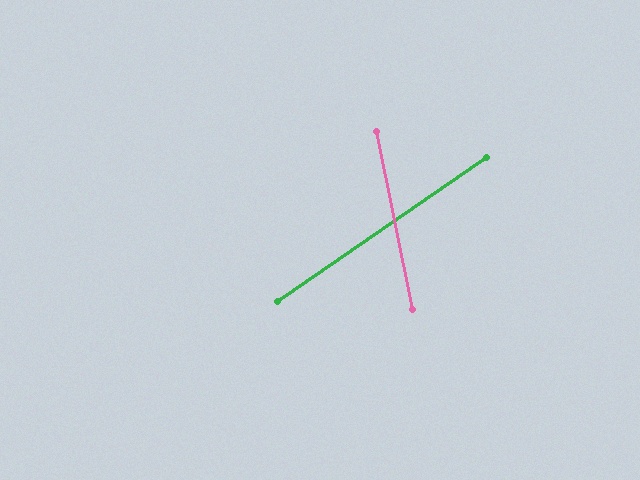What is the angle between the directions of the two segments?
Approximately 67 degrees.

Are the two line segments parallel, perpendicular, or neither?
Neither parallel nor perpendicular — they differ by about 67°.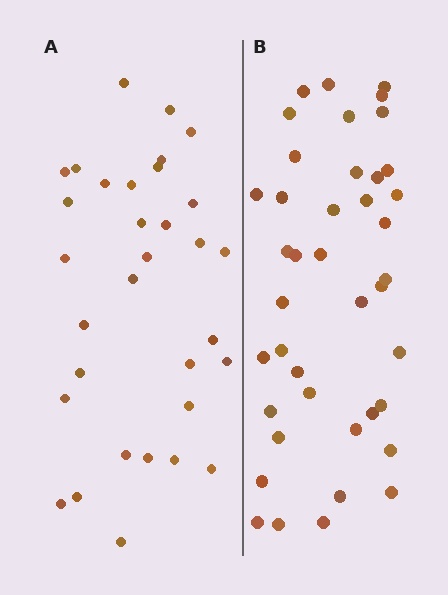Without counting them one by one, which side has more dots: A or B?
Region B (the right region) has more dots.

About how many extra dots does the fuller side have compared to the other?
Region B has roughly 8 or so more dots than region A.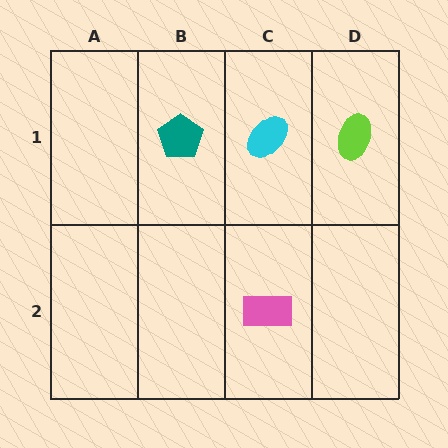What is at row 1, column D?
A lime ellipse.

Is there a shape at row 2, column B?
No, that cell is empty.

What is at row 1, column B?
A teal pentagon.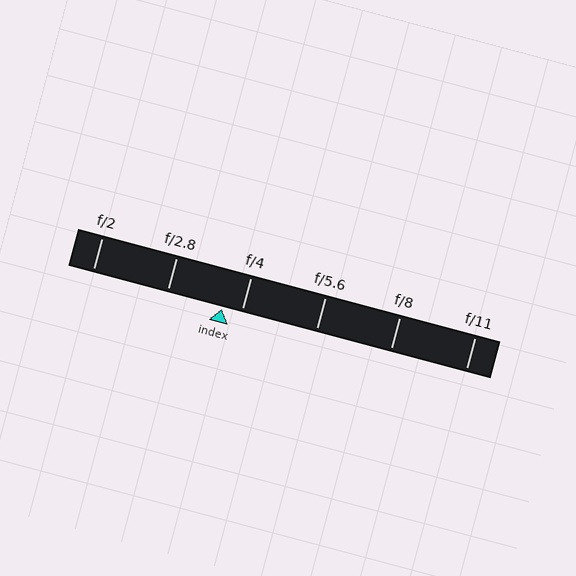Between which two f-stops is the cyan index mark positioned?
The index mark is between f/2.8 and f/4.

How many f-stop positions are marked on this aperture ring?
There are 6 f-stop positions marked.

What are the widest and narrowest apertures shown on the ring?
The widest aperture shown is f/2 and the narrowest is f/11.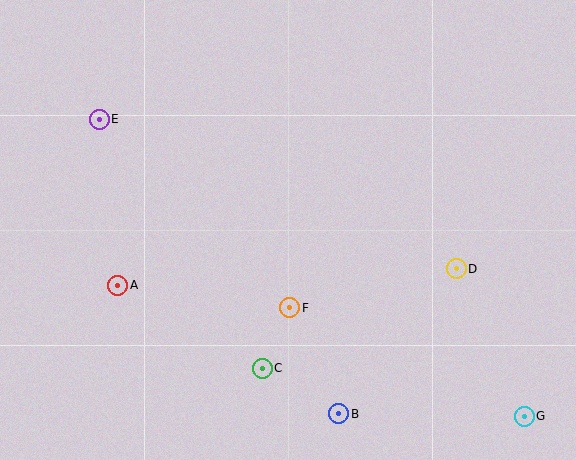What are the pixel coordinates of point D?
Point D is at (456, 269).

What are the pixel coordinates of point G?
Point G is at (524, 416).